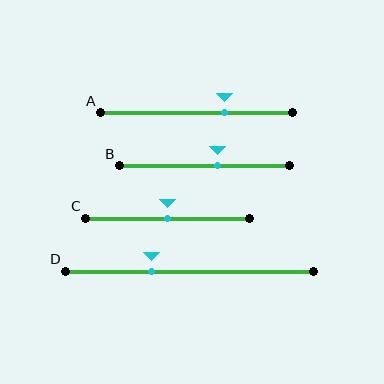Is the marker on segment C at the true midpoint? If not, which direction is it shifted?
Yes, the marker on segment C is at the true midpoint.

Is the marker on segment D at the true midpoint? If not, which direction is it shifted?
No, the marker on segment D is shifted to the left by about 15% of the segment length.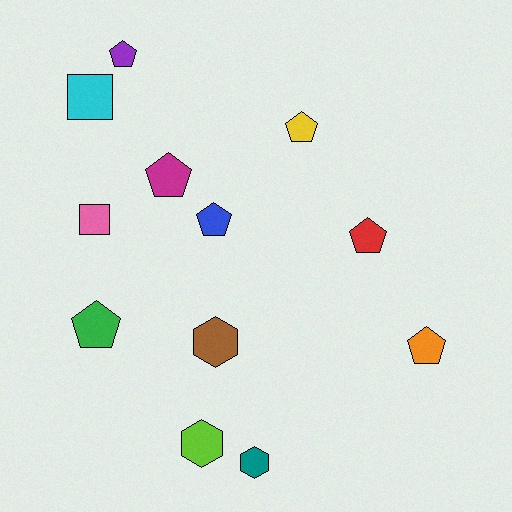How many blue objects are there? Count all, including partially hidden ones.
There is 1 blue object.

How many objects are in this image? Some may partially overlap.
There are 12 objects.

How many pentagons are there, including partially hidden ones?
There are 7 pentagons.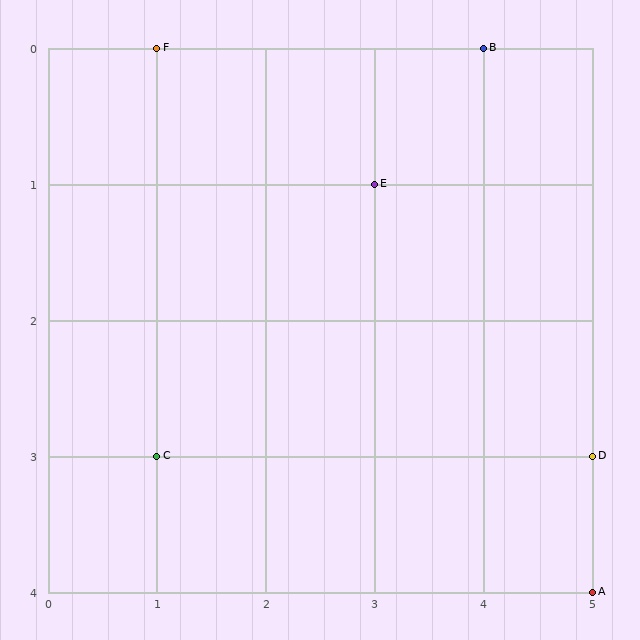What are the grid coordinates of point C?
Point C is at grid coordinates (1, 3).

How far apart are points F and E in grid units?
Points F and E are 2 columns and 1 row apart (about 2.2 grid units diagonally).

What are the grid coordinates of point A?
Point A is at grid coordinates (5, 4).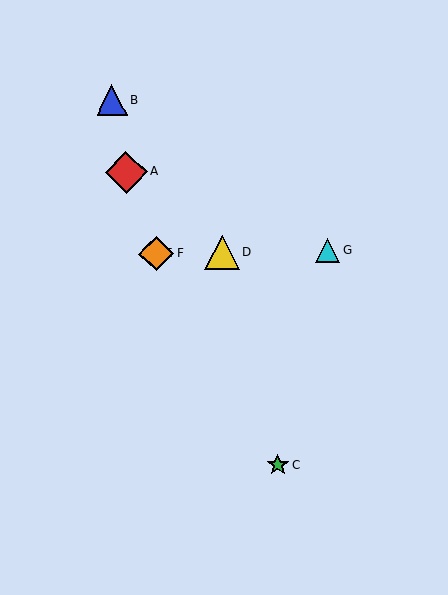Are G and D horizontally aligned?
Yes, both are at y≈251.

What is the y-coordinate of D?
Object D is at y≈252.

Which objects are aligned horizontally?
Objects D, E, F, G are aligned horizontally.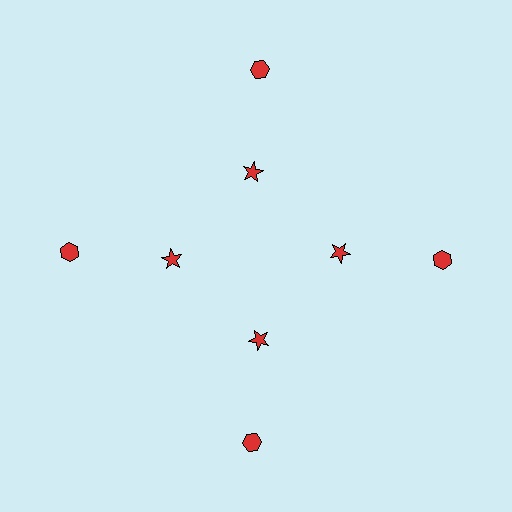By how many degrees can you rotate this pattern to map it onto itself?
The pattern maps onto itself every 90 degrees of rotation.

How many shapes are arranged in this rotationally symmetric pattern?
There are 8 shapes, arranged in 4 groups of 2.